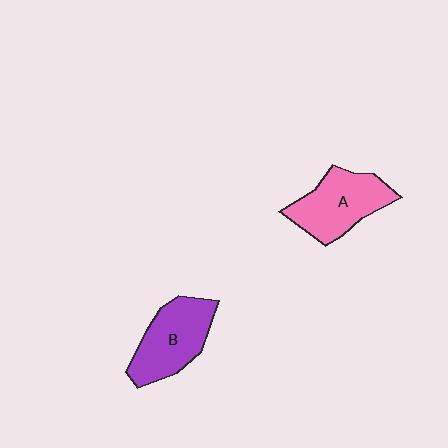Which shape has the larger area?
Shape A (pink).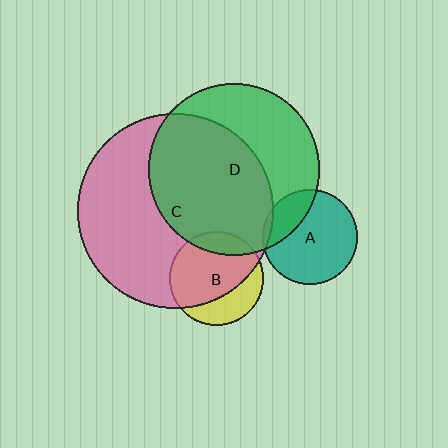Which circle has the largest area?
Circle C (pink).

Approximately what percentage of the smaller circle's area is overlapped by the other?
Approximately 25%.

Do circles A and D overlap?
Yes.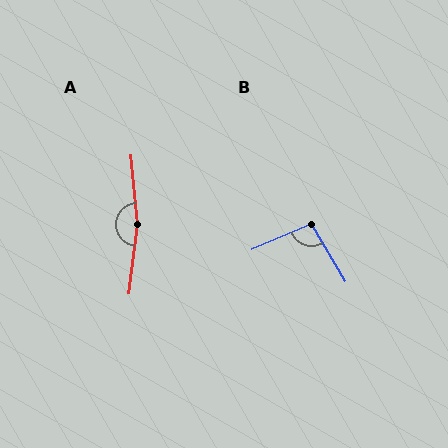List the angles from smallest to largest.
B (98°), A (168°).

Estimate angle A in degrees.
Approximately 168 degrees.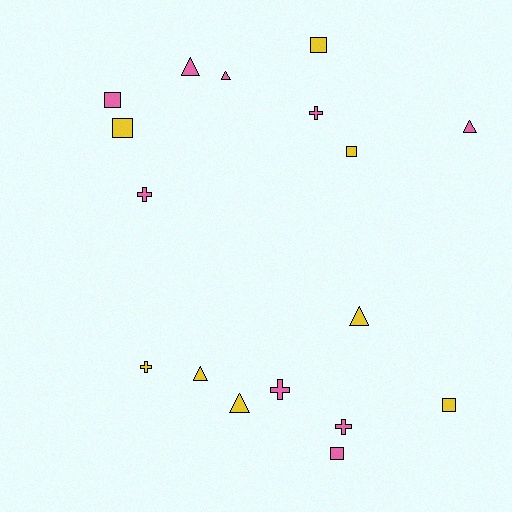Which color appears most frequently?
Pink, with 9 objects.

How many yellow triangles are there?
There are 3 yellow triangles.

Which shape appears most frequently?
Square, with 6 objects.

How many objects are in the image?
There are 17 objects.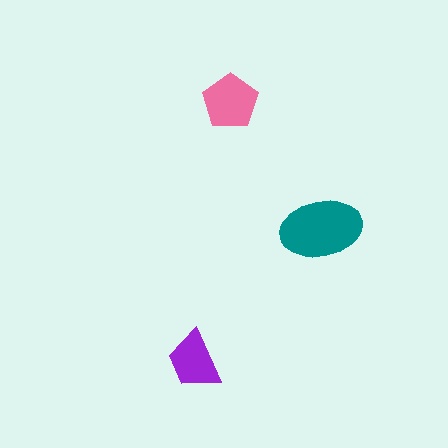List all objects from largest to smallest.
The teal ellipse, the pink pentagon, the purple trapezoid.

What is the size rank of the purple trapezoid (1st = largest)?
3rd.